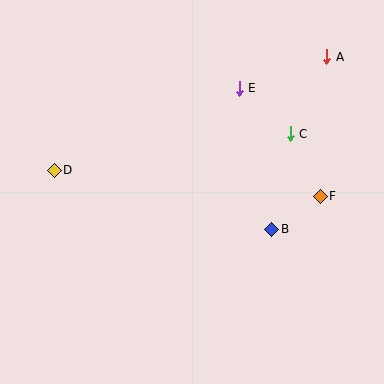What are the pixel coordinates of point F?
Point F is at (320, 196).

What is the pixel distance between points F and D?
The distance between F and D is 267 pixels.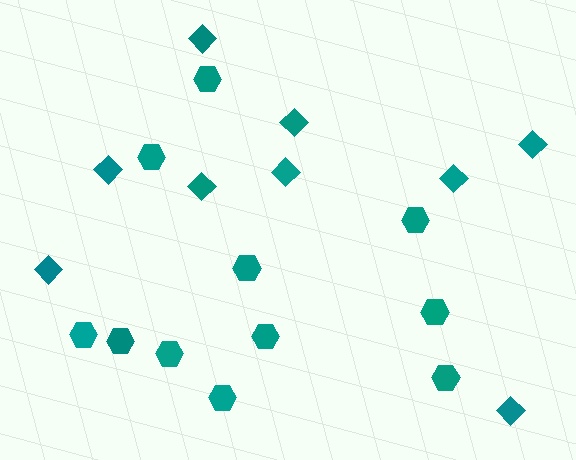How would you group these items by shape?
There are 2 groups: one group of diamonds (9) and one group of hexagons (11).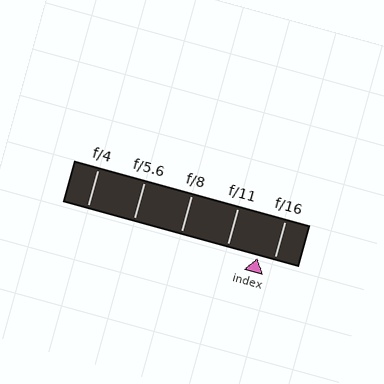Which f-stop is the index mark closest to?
The index mark is closest to f/16.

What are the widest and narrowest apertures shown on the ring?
The widest aperture shown is f/4 and the narrowest is f/16.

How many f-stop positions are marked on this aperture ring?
There are 5 f-stop positions marked.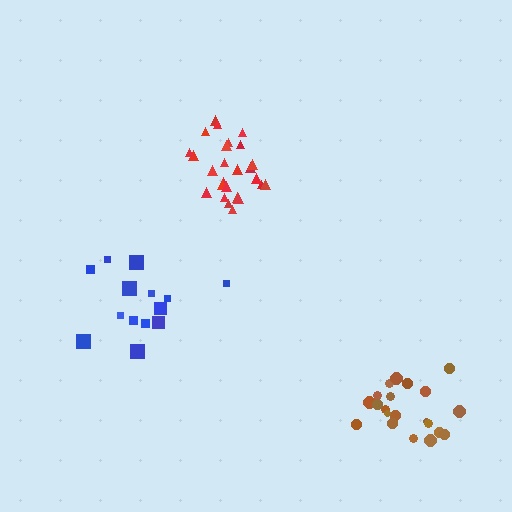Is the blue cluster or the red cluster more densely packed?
Red.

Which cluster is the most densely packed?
Red.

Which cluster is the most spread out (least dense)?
Blue.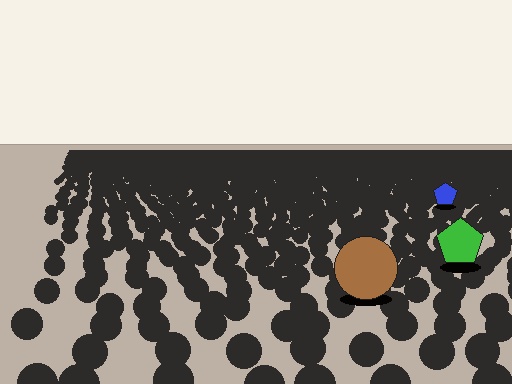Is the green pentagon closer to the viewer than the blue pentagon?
Yes. The green pentagon is closer — you can tell from the texture gradient: the ground texture is coarser near it.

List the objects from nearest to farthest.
From nearest to farthest: the brown circle, the green pentagon, the blue pentagon.